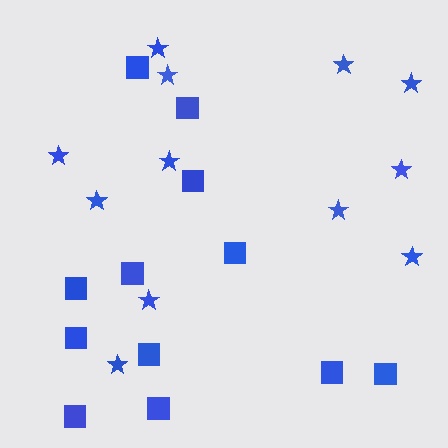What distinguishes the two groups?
There are 2 groups: one group of stars (12) and one group of squares (12).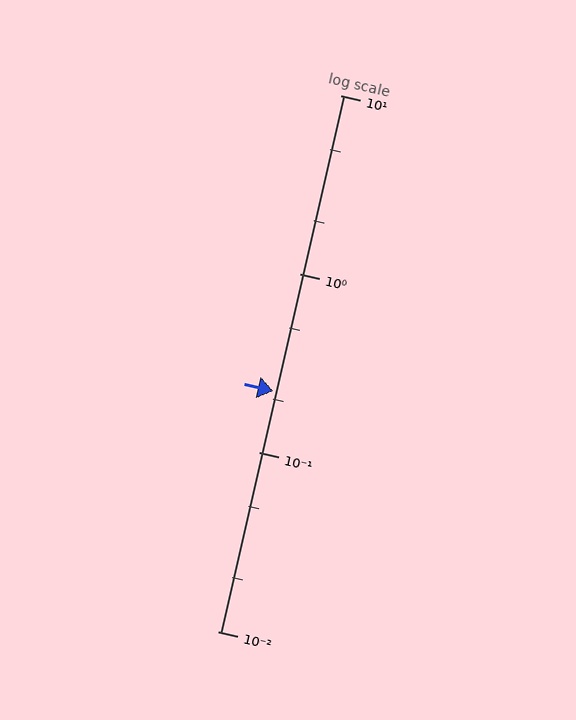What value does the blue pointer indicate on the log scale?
The pointer indicates approximately 0.22.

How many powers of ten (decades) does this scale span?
The scale spans 3 decades, from 0.01 to 10.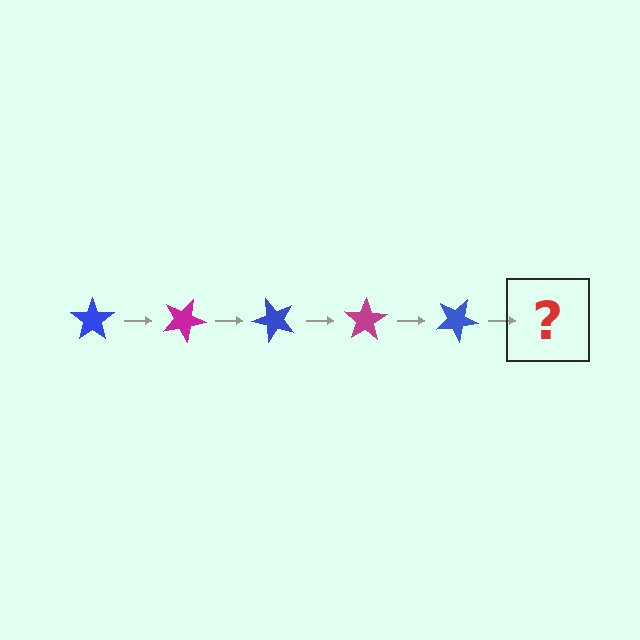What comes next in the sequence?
The next element should be a magenta star, rotated 125 degrees from the start.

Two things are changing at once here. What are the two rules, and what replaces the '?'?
The two rules are that it rotates 25 degrees each step and the color cycles through blue and magenta. The '?' should be a magenta star, rotated 125 degrees from the start.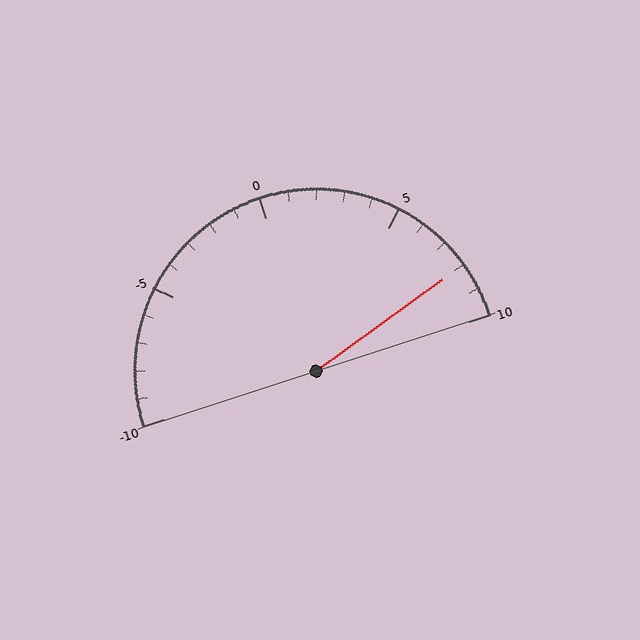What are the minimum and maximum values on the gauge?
The gauge ranges from -10 to 10.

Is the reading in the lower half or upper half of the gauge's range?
The reading is in the upper half of the range (-10 to 10).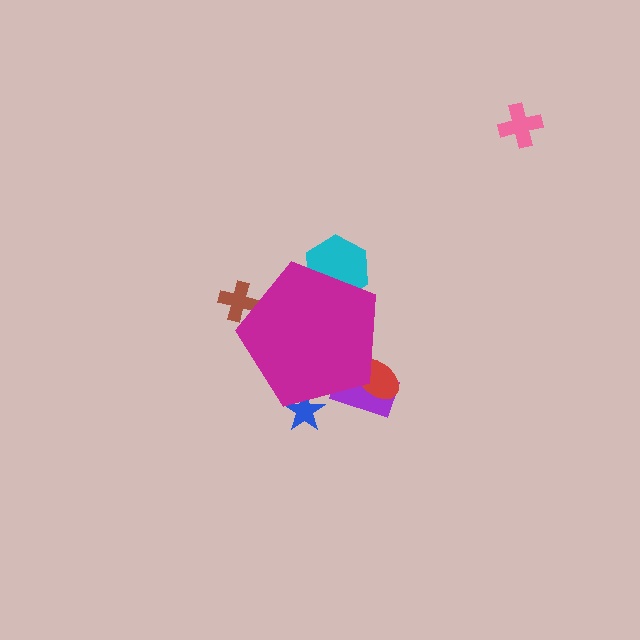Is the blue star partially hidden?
Yes, the blue star is partially hidden behind the magenta pentagon.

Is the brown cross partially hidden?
Yes, the brown cross is partially hidden behind the magenta pentagon.